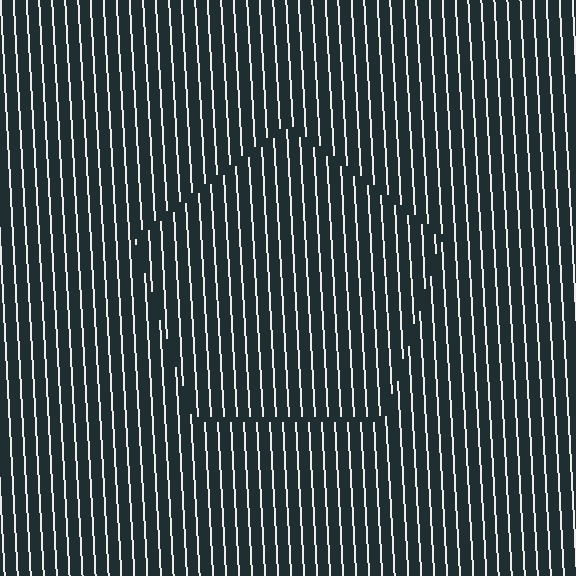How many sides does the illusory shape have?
5 sides — the line-ends trace a pentagon.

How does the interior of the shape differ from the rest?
The interior of the shape contains the same grating, shifted by half a period — the contour is defined by the phase discontinuity where line-ends from the inner and outer gratings abut.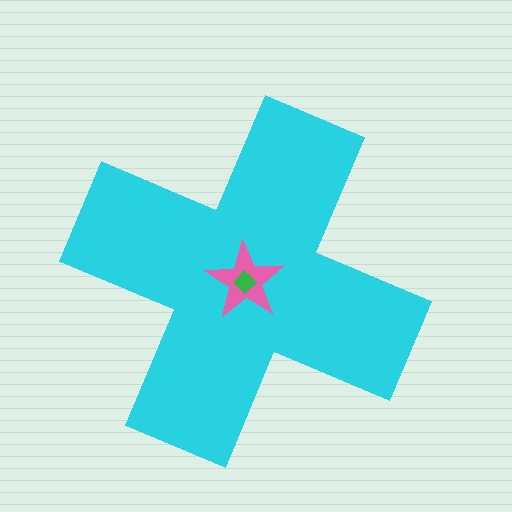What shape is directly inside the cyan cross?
The pink star.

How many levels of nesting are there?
3.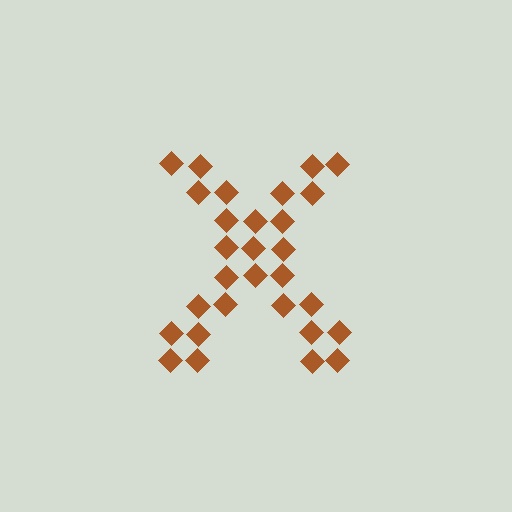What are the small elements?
The small elements are diamonds.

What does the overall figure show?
The overall figure shows the letter X.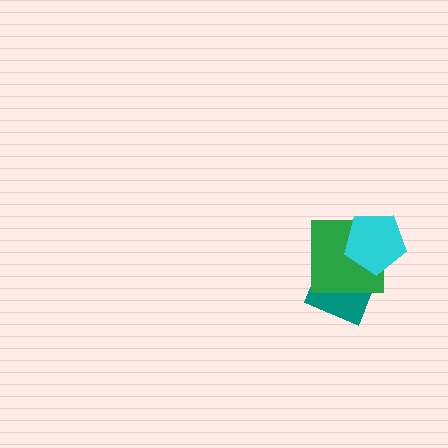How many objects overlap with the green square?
2 objects overlap with the green square.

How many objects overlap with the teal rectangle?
1 object overlaps with the teal rectangle.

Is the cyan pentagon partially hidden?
No, no other shape covers it.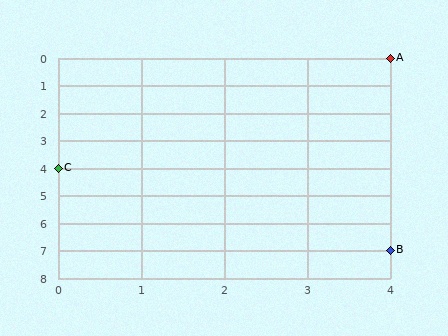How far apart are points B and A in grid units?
Points B and A are 7 rows apart.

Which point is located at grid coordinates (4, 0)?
Point A is at (4, 0).